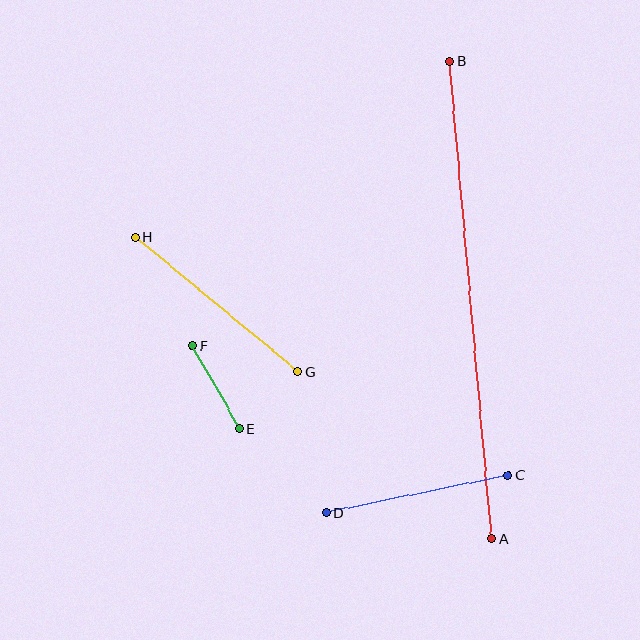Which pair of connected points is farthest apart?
Points A and B are farthest apart.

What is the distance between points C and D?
The distance is approximately 186 pixels.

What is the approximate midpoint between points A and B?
The midpoint is at approximately (471, 300) pixels.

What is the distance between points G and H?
The distance is approximately 211 pixels.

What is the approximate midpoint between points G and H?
The midpoint is at approximately (217, 304) pixels.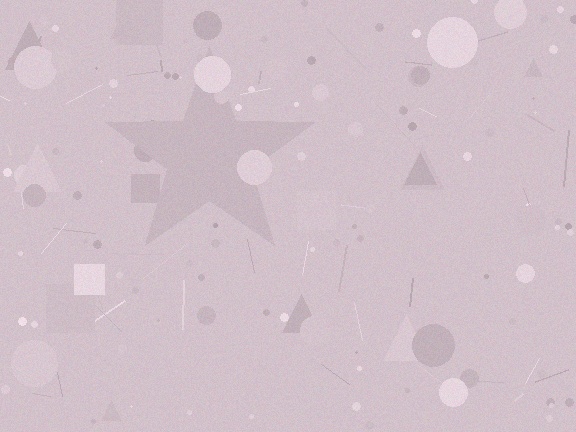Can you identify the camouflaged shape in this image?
The camouflaged shape is a star.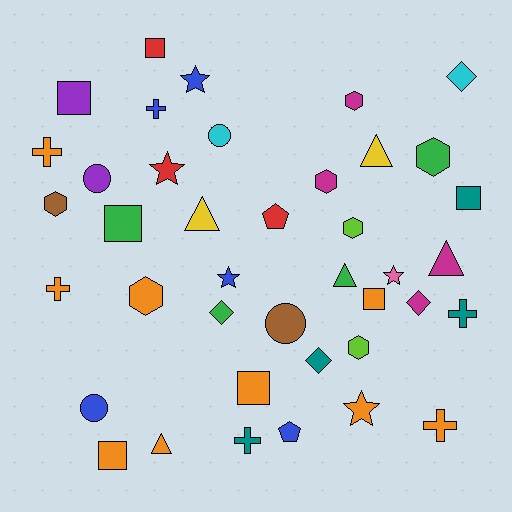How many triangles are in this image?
There are 5 triangles.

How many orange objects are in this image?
There are 9 orange objects.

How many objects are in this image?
There are 40 objects.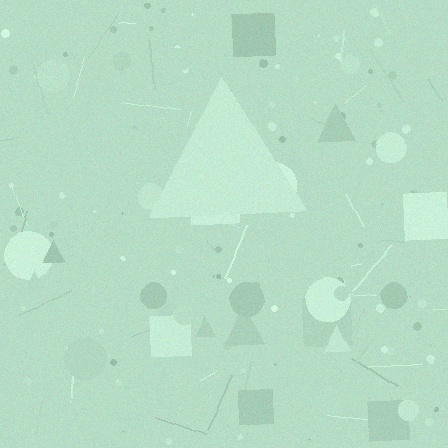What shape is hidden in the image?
A triangle is hidden in the image.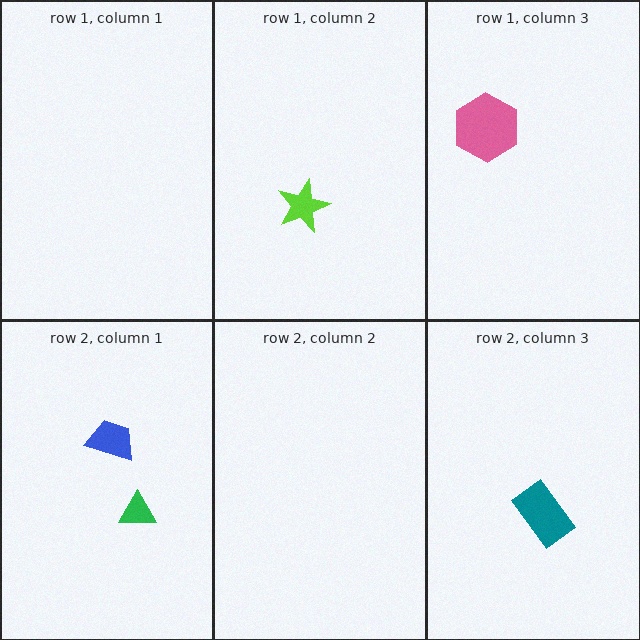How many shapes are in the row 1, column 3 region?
1.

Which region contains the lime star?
The row 1, column 2 region.